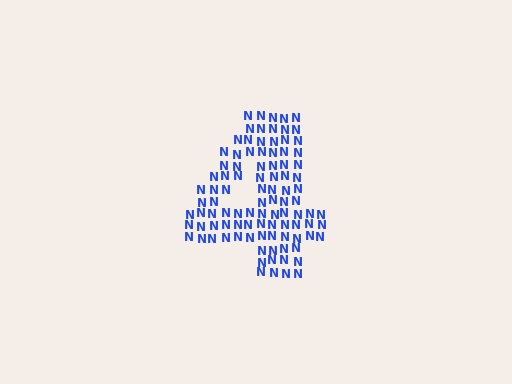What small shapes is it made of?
It is made of small letter N's.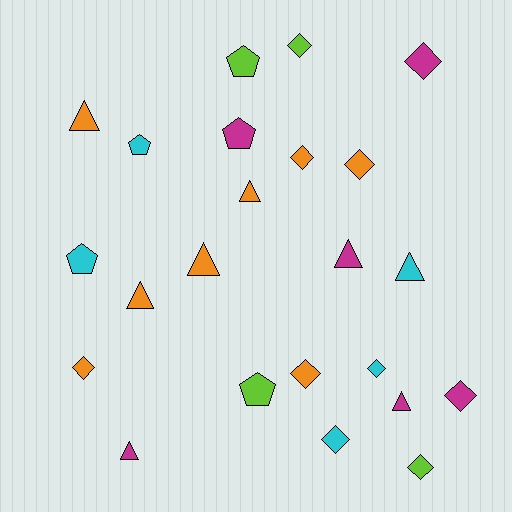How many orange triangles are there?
There are 4 orange triangles.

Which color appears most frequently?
Orange, with 8 objects.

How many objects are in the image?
There are 23 objects.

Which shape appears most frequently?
Diamond, with 10 objects.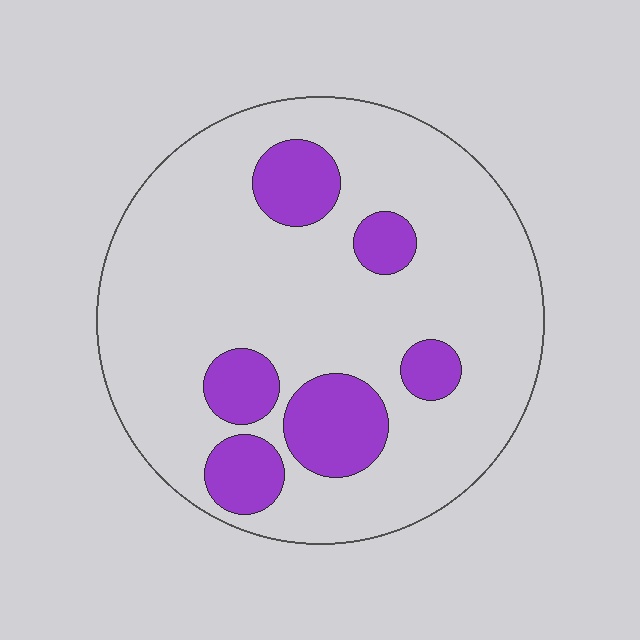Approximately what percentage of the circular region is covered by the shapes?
Approximately 20%.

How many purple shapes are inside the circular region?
6.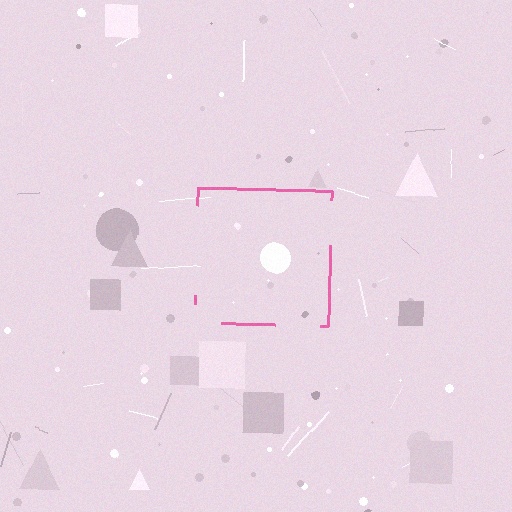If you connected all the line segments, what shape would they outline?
They would outline a square.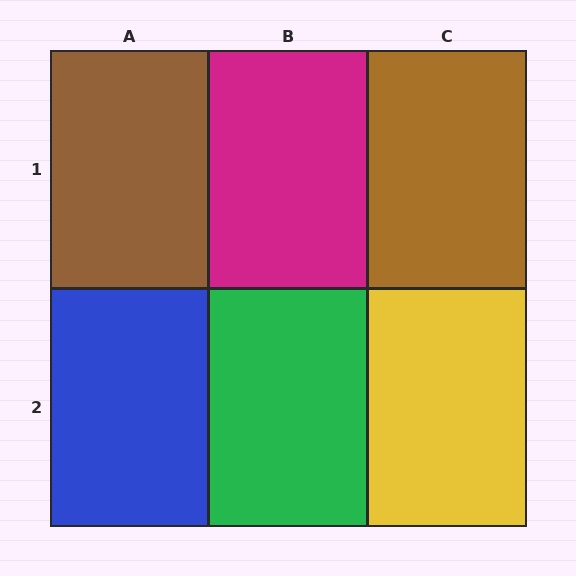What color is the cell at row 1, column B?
Magenta.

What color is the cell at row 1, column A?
Brown.